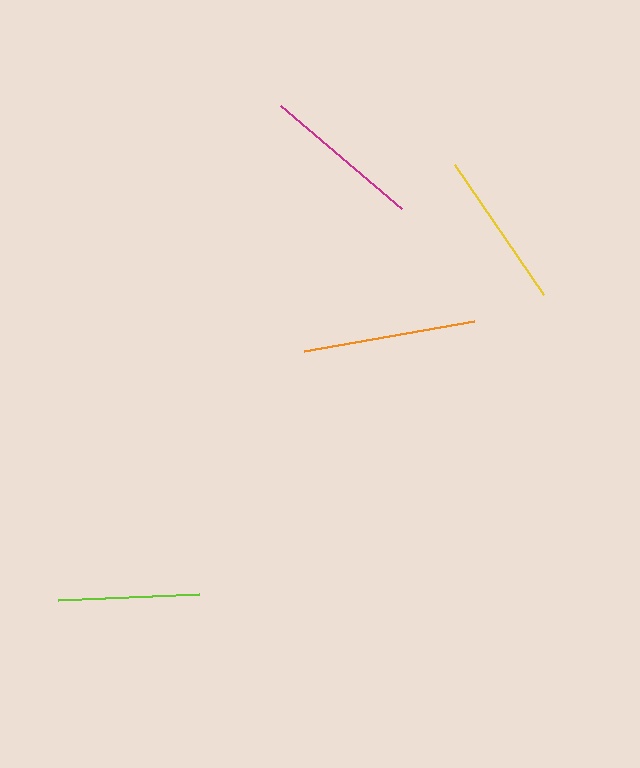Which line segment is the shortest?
The lime line is the shortest at approximately 141 pixels.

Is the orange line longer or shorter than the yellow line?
The orange line is longer than the yellow line.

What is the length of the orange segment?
The orange segment is approximately 173 pixels long.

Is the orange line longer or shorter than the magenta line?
The orange line is longer than the magenta line.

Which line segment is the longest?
The orange line is the longest at approximately 173 pixels.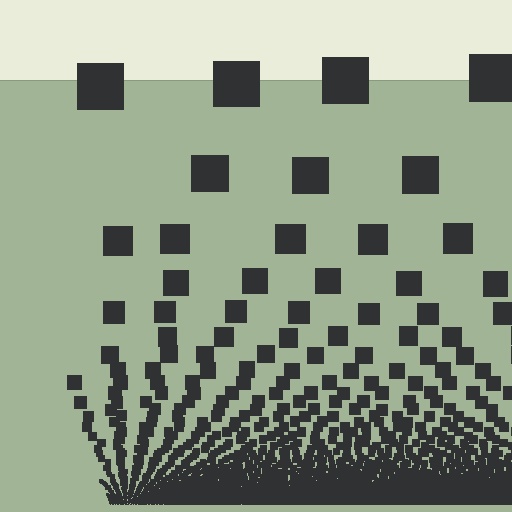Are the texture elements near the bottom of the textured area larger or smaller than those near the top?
Smaller. The gradient is inverted — elements near the bottom are smaller and denser.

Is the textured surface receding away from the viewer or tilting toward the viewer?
The surface appears to tilt toward the viewer. Texture elements get larger and sparser toward the top.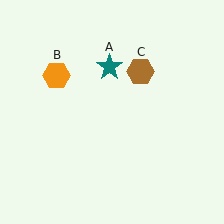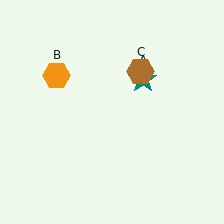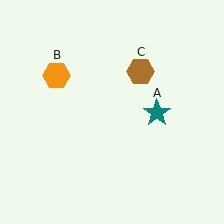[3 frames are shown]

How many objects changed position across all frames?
1 object changed position: teal star (object A).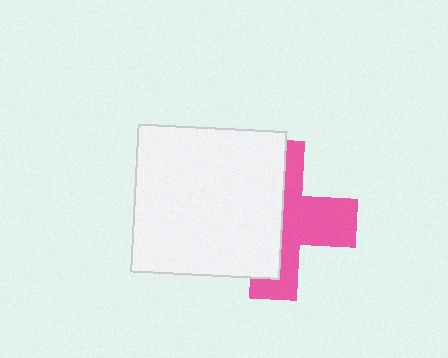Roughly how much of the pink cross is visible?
About half of it is visible (roughly 47%).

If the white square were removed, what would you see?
You would see the complete pink cross.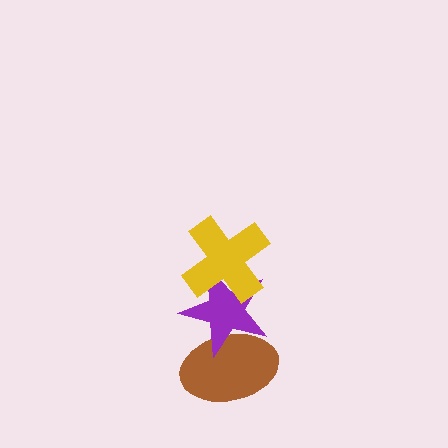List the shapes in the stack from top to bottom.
From top to bottom: the yellow cross, the purple star, the brown ellipse.